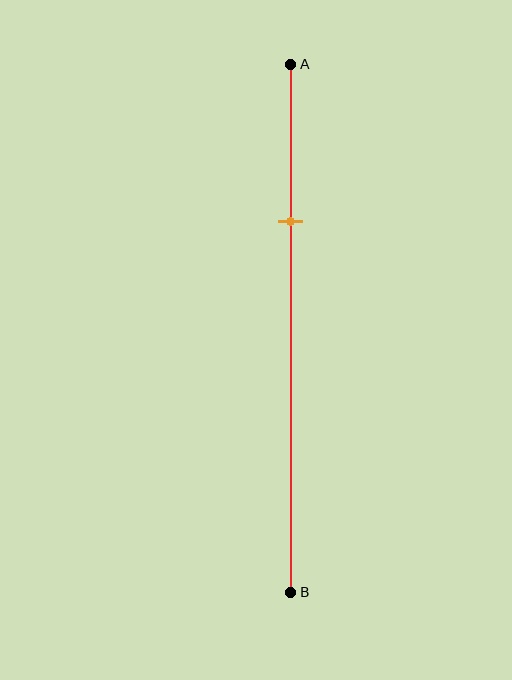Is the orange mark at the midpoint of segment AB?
No, the mark is at about 30% from A, not at the 50% midpoint.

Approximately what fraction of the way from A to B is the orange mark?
The orange mark is approximately 30% of the way from A to B.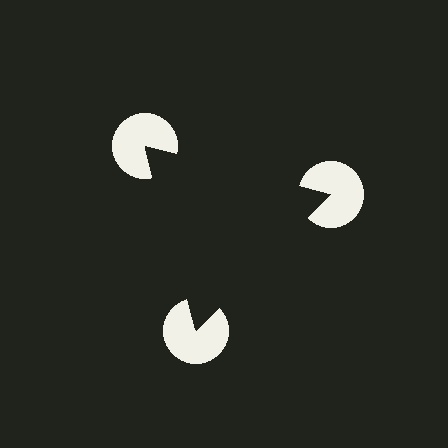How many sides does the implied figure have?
3 sides.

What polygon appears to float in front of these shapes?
An illusory triangle — its edges are inferred from the aligned wedge cuts in the pac-man discs, not physically drawn.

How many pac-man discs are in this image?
There are 3 — one at each vertex of the illusory triangle.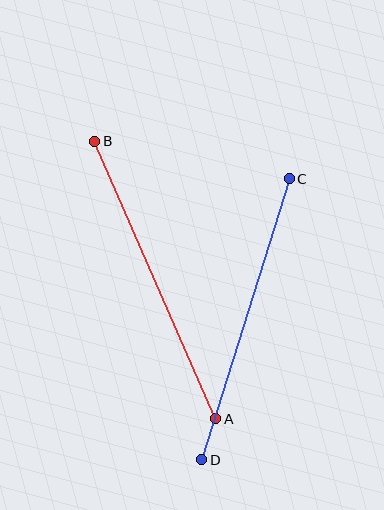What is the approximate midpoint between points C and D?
The midpoint is at approximately (246, 319) pixels.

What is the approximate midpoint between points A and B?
The midpoint is at approximately (155, 280) pixels.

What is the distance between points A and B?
The distance is approximately 303 pixels.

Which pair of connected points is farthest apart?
Points A and B are farthest apart.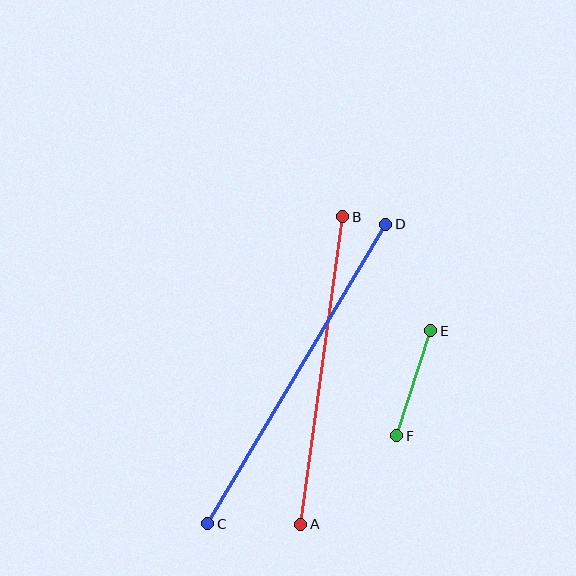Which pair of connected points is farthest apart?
Points C and D are farthest apart.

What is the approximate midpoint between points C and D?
The midpoint is at approximately (297, 374) pixels.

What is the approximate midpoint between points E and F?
The midpoint is at approximately (414, 383) pixels.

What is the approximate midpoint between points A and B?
The midpoint is at approximately (322, 371) pixels.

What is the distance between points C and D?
The distance is approximately 348 pixels.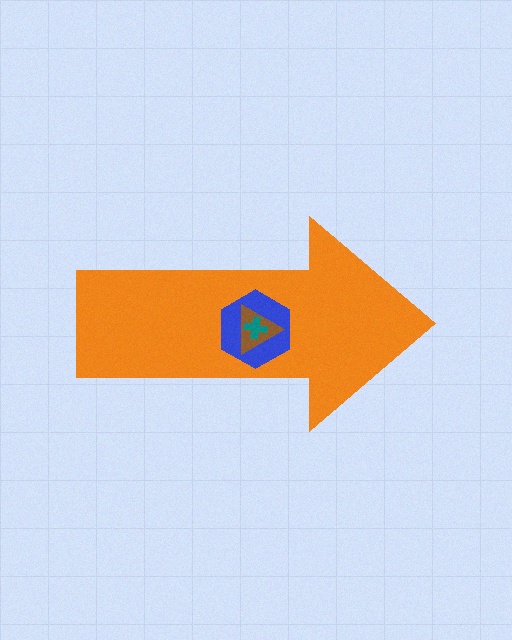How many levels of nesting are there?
4.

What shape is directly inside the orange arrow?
The blue hexagon.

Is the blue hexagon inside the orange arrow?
Yes.